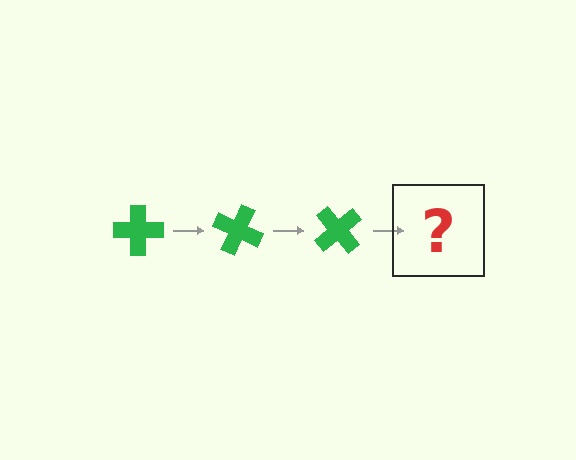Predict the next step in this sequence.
The next step is a green cross rotated 75 degrees.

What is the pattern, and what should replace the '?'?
The pattern is that the cross rotates 25 degrees each step. The '?' should be a green cross rotated 75 degrees.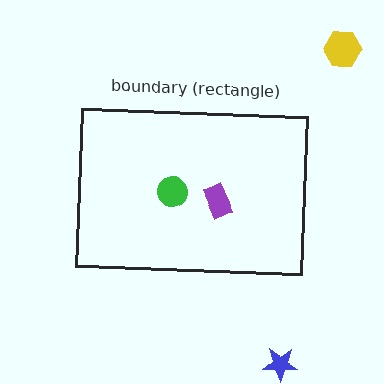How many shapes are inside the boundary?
2 inside, 2 outside.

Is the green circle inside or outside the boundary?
Inside.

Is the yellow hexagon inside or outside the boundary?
Outside.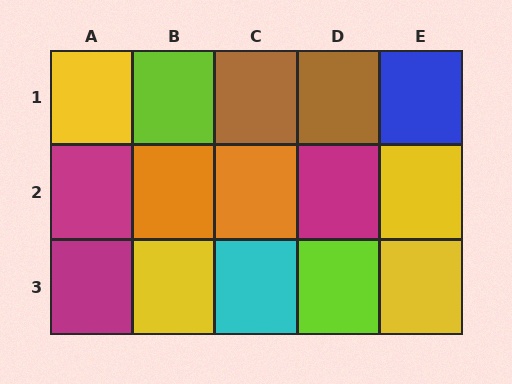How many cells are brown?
2 cells are brown.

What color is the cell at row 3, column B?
Yellow.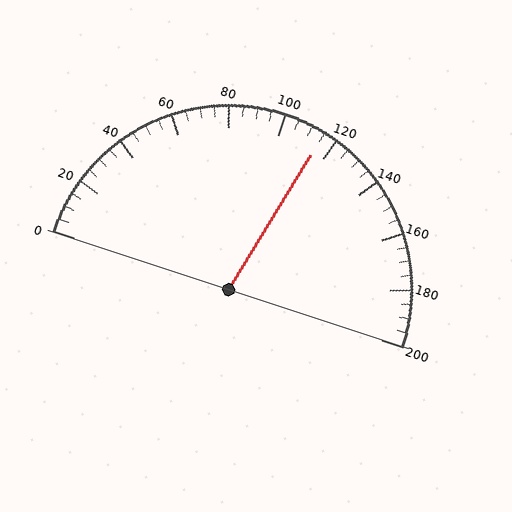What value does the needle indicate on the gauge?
The needle indicates approximately 115.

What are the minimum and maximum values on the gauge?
The gauge ranges from 0 to 200.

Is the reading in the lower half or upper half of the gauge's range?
The reading is in the upper half of the range (0 to 200).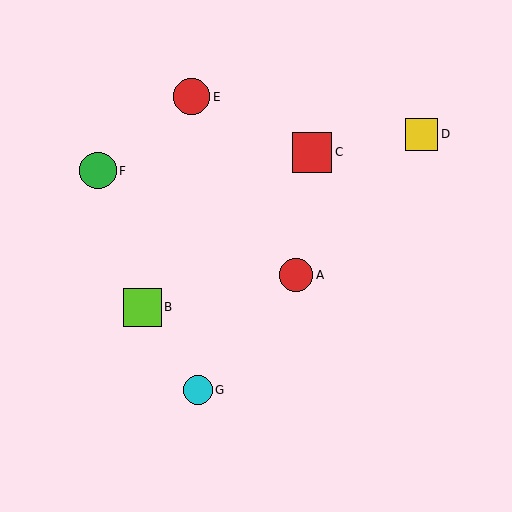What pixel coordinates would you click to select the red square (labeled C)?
Click at (312, 152) to select the red square C.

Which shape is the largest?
The red square (labeled C) is the largest.